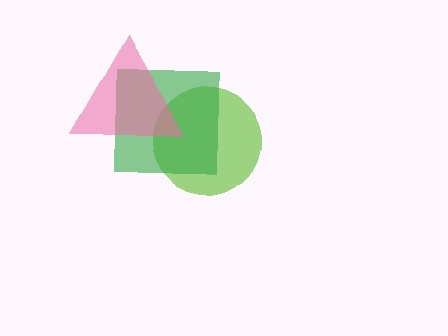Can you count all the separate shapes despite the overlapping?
Yes, there are 3 separate shapes.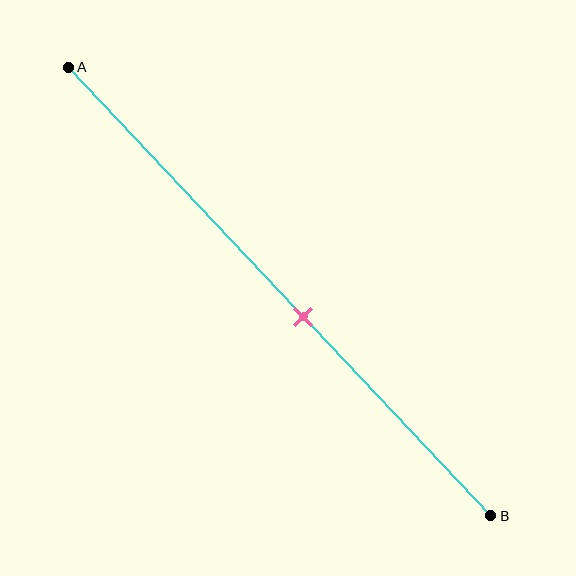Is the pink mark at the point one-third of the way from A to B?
No, the mark is at about 55% from A, not at the 33% one-third point.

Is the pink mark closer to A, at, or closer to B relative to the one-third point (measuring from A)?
The pink mark is closer to point B than the one-third point of segment AB.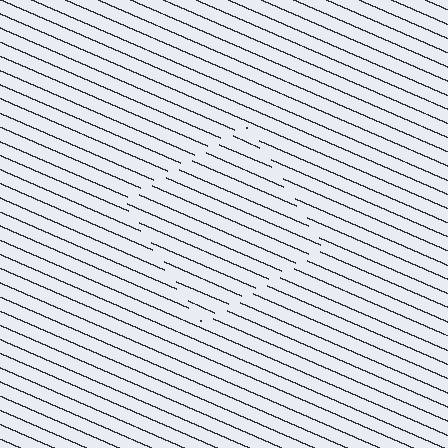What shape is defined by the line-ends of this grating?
An illusory square. The interior of the shape contains the same grating, shifted by half a period — the contour is defined by the phase discontinuity where line-ends from the inner and outer gratings abut.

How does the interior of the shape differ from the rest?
The interior of the shape contains the same grating, shifted by half a period — the contour is defined by the phase discontinuity where line-ends from the inner and outer gratings abut.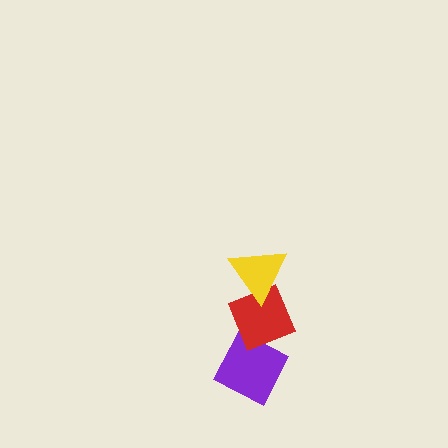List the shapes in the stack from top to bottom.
From top to bottom: the yellow triangle, the red diamond, the purple diamond.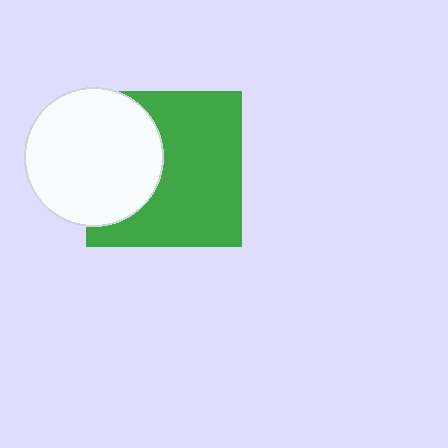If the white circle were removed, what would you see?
You would see the complete green square.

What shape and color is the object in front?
The object in front is a white circle.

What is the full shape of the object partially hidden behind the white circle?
The partially hidden object is a green square.